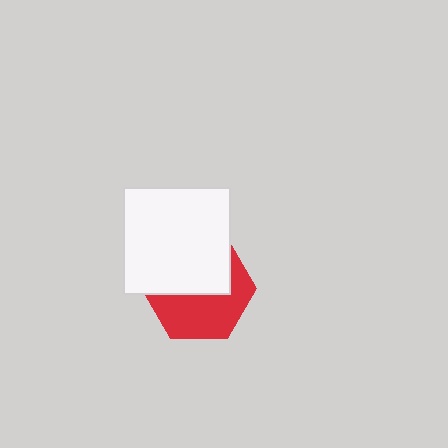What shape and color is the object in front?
The object in front is a white square.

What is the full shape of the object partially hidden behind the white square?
The partially hidden object is a red hexagon.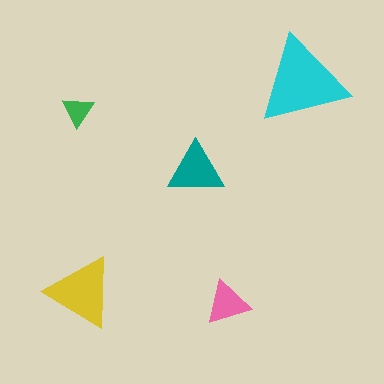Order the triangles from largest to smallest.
the cyan one, the yellow one, the teal one, the pink one, the green one.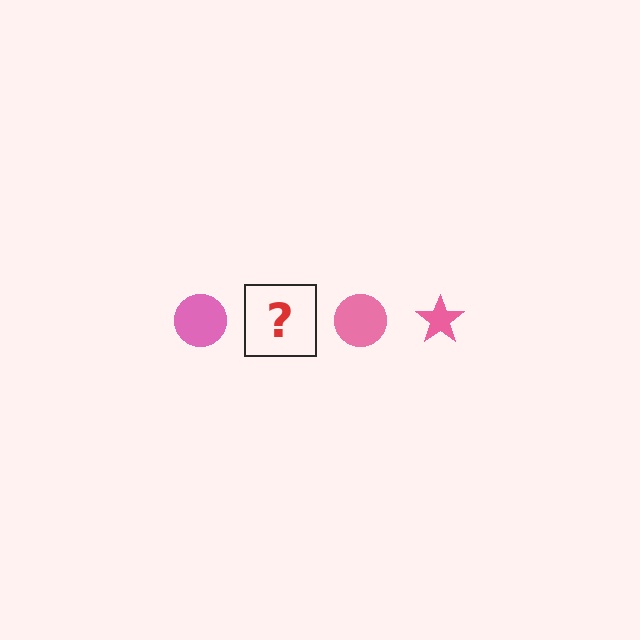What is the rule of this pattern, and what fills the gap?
The rule is that the pattern cycles through circle, star shapes in pink. The gap should be filled with a pink star.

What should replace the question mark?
The question mark should be replaced with a pink star.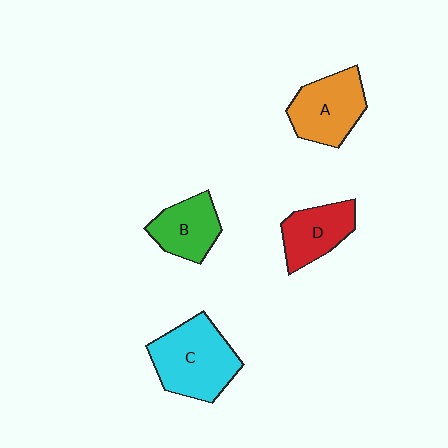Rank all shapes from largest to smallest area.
From largest to smallest: C (cyan), A (orange), D (red), B (green).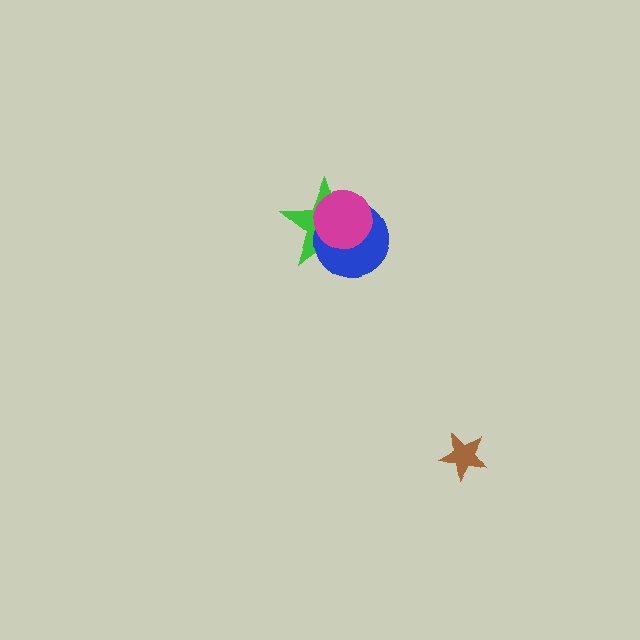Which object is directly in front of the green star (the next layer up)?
The blue circle is directly in front of the green star.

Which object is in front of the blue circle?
The magenta circle is in front of the blue circle.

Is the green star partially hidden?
Yes, it is partially covered by another shape.